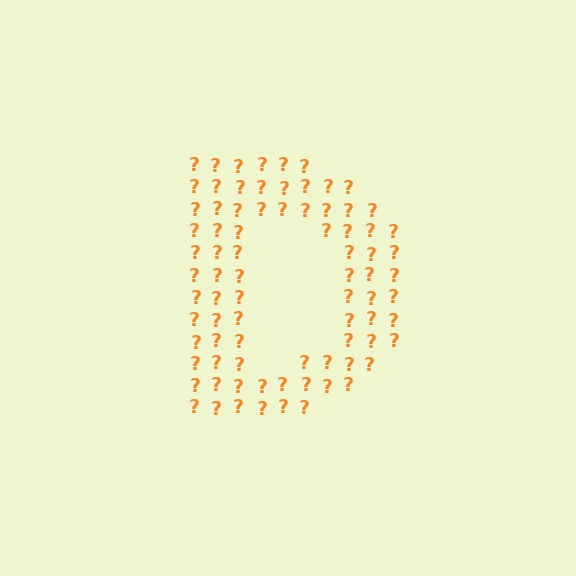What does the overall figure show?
The overall figure shows the letter D.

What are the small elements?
The small elements are question marks.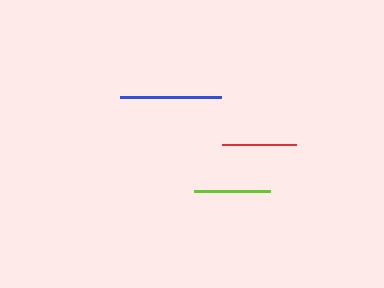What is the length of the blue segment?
The blue segment is approximately 101 pixels long.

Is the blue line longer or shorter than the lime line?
The blue line is longer than the lime line.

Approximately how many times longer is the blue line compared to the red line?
The blue line is approximately 1.4 times the length of the red line.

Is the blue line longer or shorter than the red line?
The blue line is longer than the red line.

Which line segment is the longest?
The blue line is the longest at approximately 101 pixels.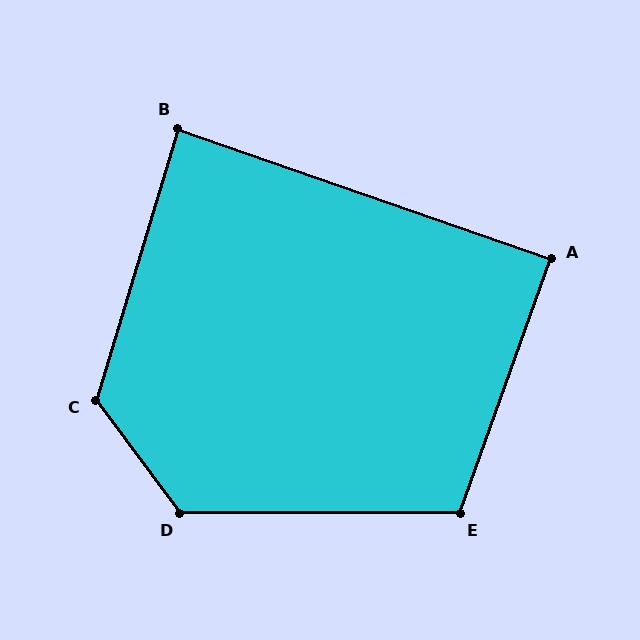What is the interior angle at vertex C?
Approximately 126 degrees (obtuse).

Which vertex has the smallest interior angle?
B, at approximately 88 degrees.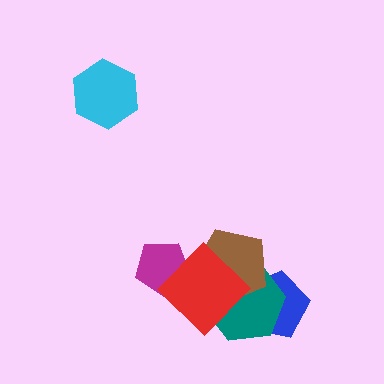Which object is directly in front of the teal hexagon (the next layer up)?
The brown pentagon is directly in front of the teal hexagon.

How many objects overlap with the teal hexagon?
3 objects overlap with the teal hexagon.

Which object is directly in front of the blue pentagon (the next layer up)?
The teal hexagon is directly in front of the blue pentagon.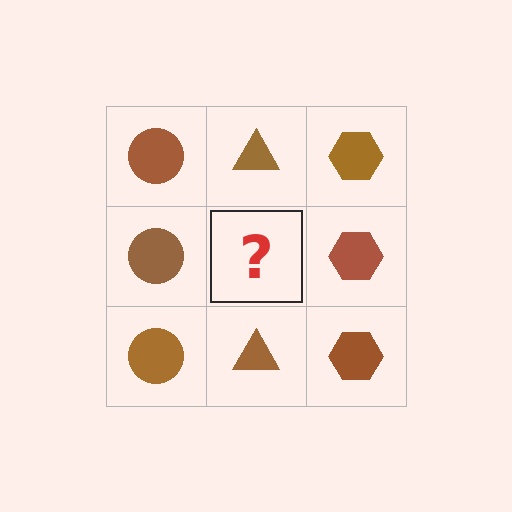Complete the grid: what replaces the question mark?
The question mark should be replaced with a brown triangle.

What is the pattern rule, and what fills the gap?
The rule is that each column has a consistent shape. The gap should be filled with a brown triangle.